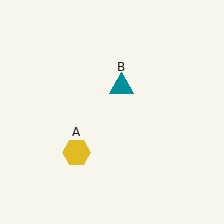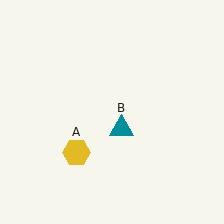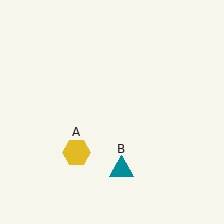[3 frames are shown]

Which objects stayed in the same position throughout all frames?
Yellow hexagon (object A) remained stationary.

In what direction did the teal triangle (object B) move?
The teal triangle (object B) moved down.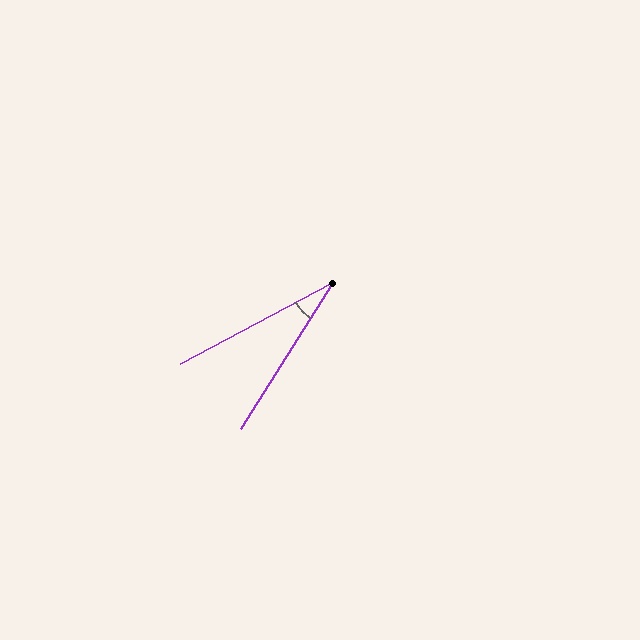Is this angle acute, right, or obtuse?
It is acute.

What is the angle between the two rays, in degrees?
Approximately 30 degrees.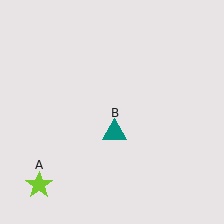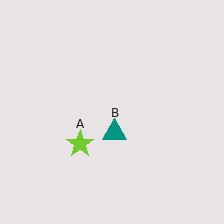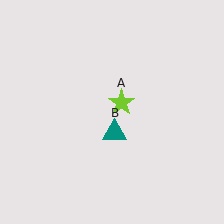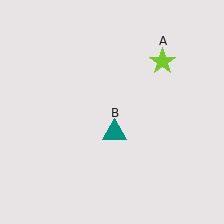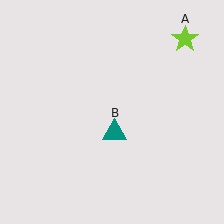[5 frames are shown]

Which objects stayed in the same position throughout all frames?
Teal triangle (object B) remained stationary.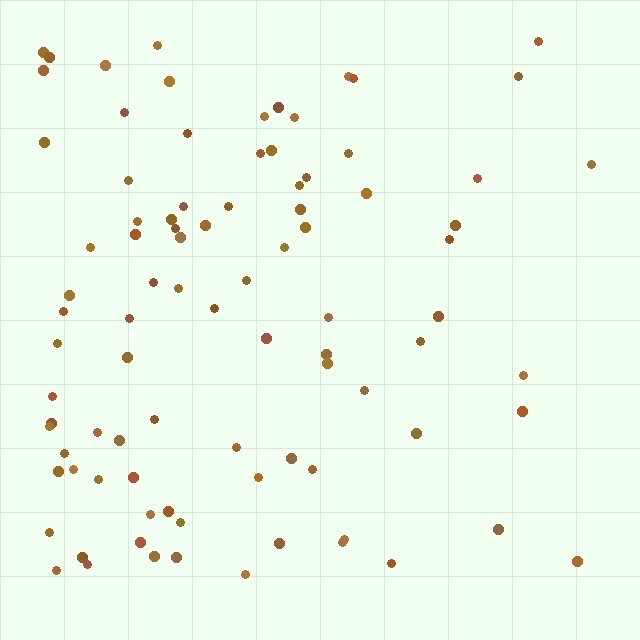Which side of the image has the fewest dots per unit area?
The right.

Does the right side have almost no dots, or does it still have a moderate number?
Still a moderate number, just noticeably fewer than the left.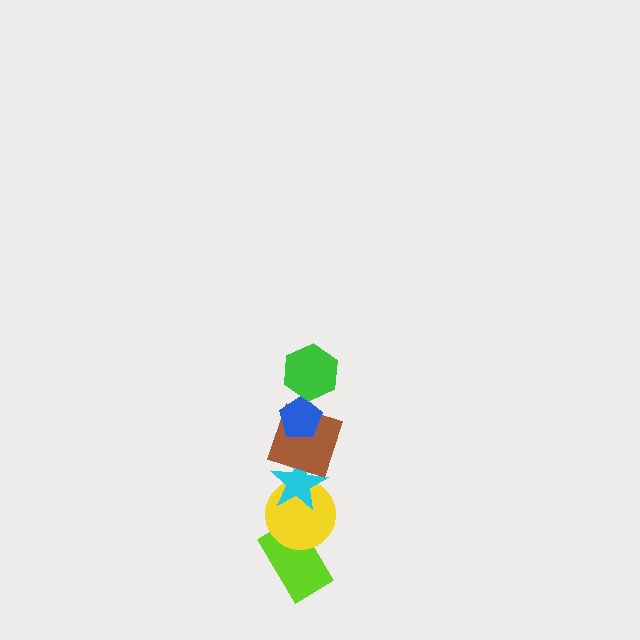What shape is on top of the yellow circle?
The cyan star is on top of the yellow circle.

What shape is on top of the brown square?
The blue pentagon is on top of the brown square.